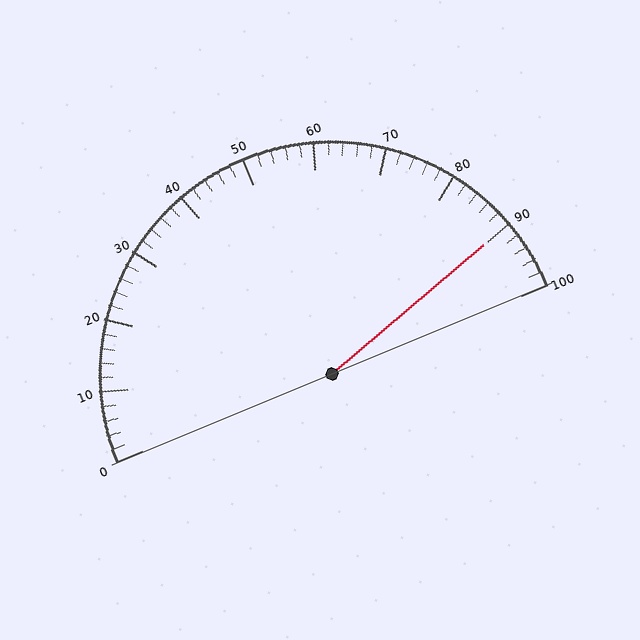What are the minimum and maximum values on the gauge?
The gauge ranges from 0 to 100.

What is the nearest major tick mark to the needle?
The nearest major tick mark is 90.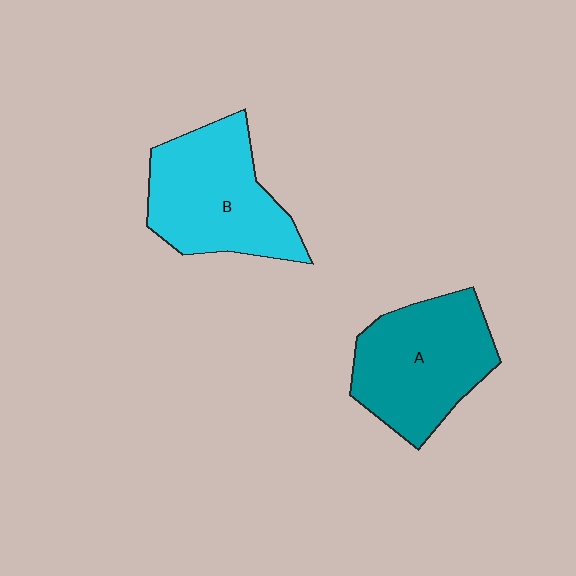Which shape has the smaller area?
Shape A (teal).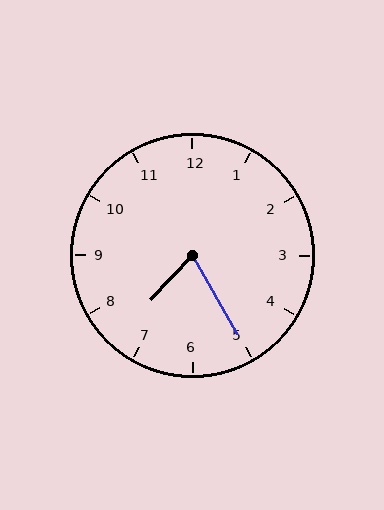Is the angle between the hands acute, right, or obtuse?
It is acute.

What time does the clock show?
7:25.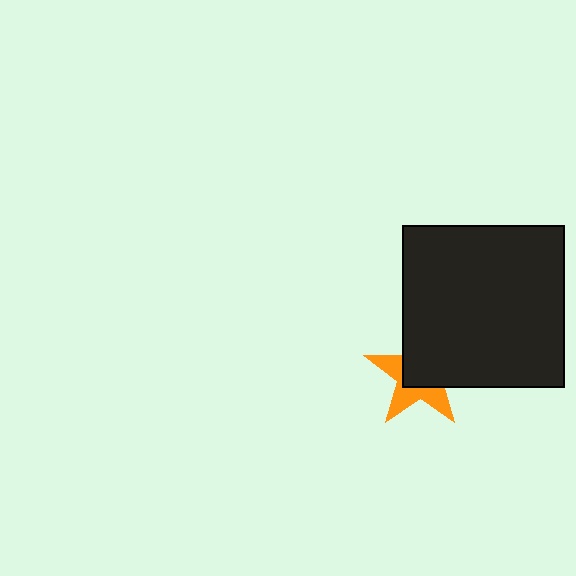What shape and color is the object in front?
The object in front is a black square.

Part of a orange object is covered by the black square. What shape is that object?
It is a star.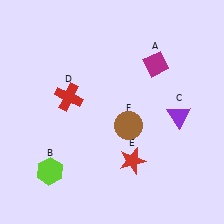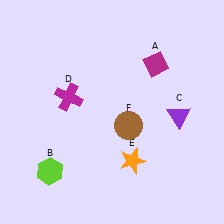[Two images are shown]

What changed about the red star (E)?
In Image 1, E is red. In Image 2, it changed to orange.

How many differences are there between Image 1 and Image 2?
There are 2 differences between the two images.